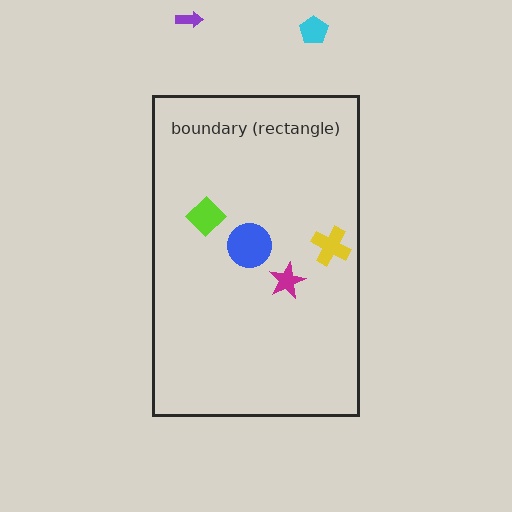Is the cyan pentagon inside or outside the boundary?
Outside.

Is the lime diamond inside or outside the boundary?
Inside.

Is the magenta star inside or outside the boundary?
Inside.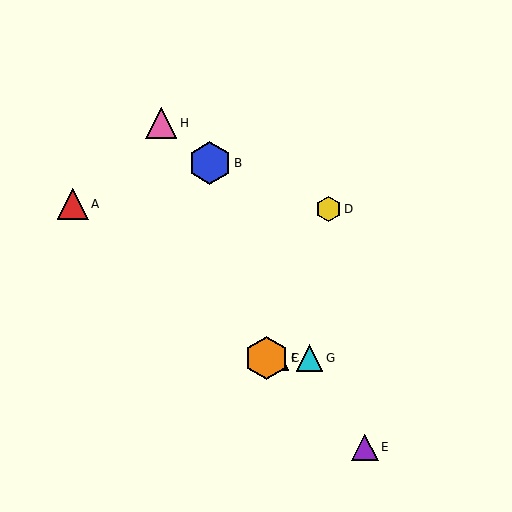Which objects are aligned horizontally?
Objects C, F, G are aligned horizontally.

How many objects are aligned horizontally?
3 objects (C, F, G) are aligned horizontally.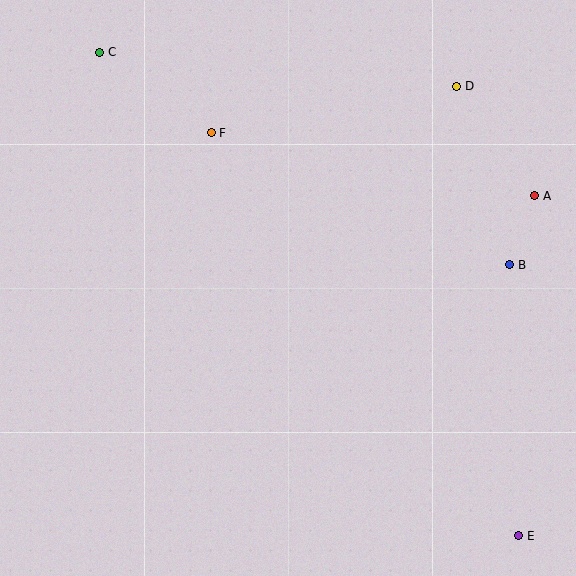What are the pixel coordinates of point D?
Point D is at (457, 86).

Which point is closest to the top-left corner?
Point C is closest to the top-left corner.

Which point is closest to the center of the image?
Point F at (211, 133) is closest to the center.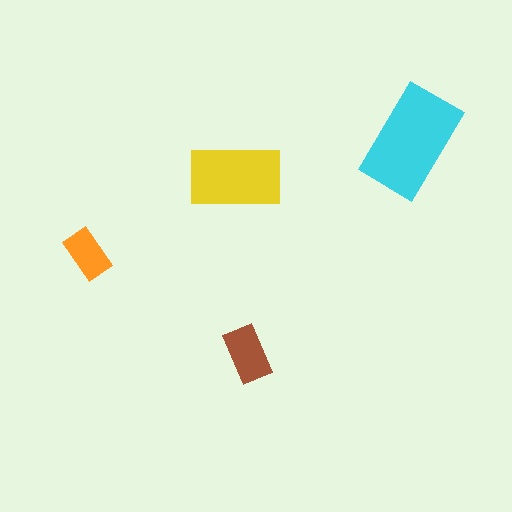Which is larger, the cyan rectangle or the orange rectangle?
The cyan one.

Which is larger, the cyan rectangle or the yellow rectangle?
The cyan one.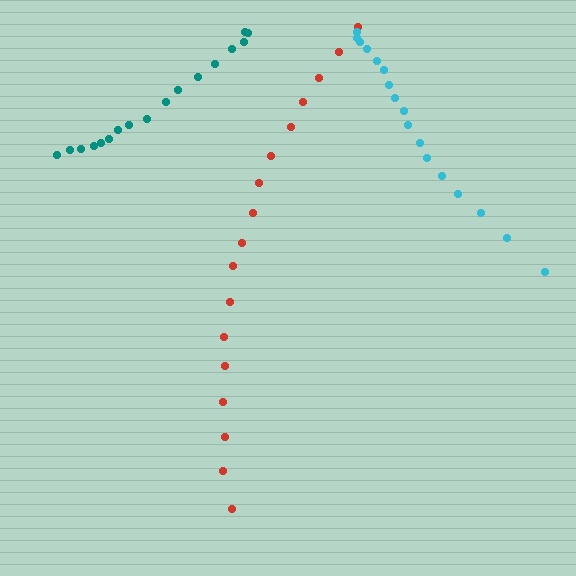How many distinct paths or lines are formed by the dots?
There are 3 distinct paths.